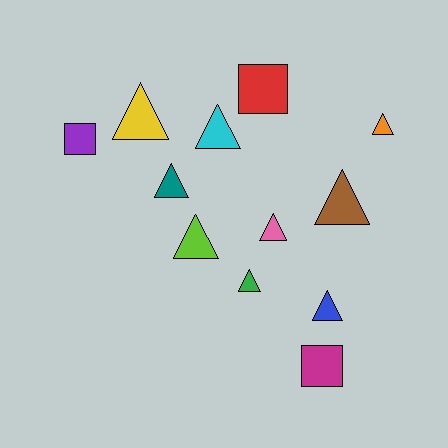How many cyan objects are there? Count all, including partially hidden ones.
There is 1 cyan object.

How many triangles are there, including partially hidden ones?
There are 9 triangles.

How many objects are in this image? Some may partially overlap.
There are 12 objects.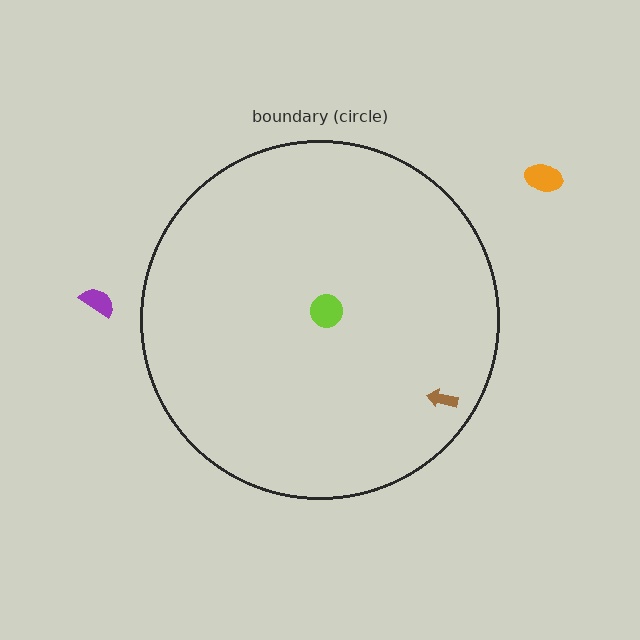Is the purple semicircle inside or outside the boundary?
Outside.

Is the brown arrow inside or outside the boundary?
Inside.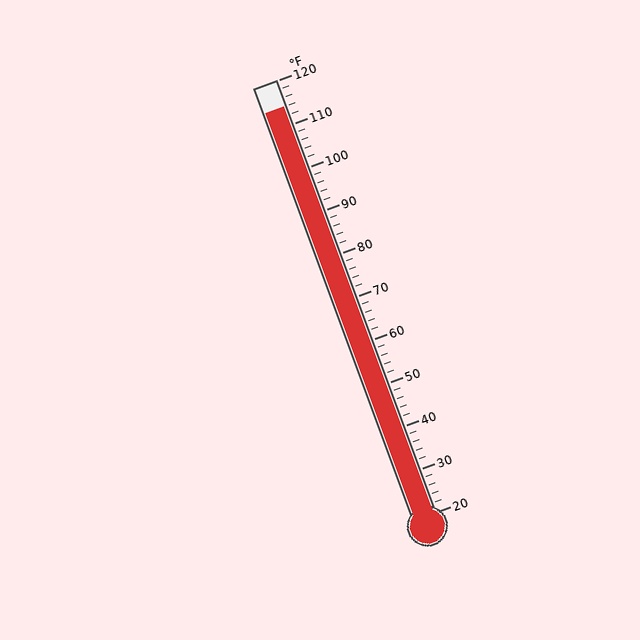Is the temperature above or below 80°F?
The temperature is above 80°F.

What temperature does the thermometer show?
The thermometer shows approximately 114°F.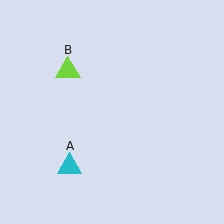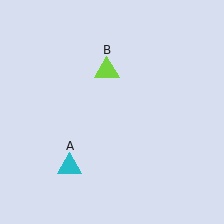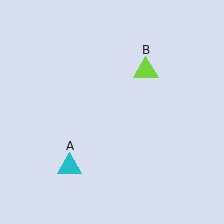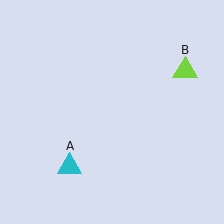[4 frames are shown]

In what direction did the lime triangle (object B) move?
The lime triangle (object B) moved right.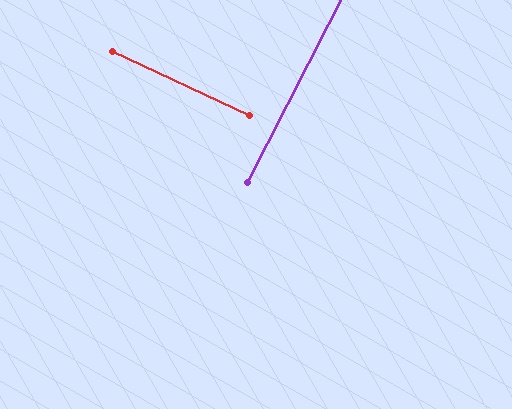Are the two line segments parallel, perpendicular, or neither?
Perpendicular — they meet at approximately 88°.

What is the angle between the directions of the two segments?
Approximately 88 degrees.